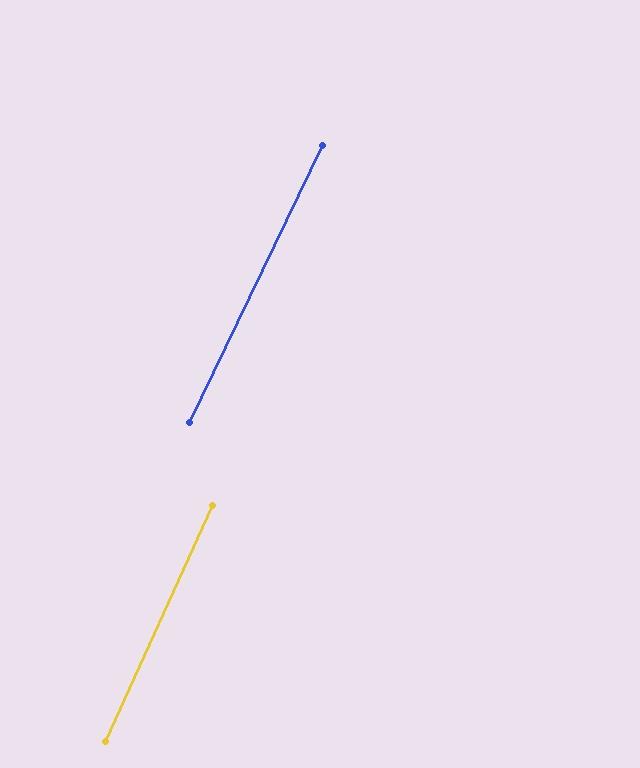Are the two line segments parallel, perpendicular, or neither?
Parallel — their directions differ by only 1.5°.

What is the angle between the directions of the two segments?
Approximately 1 degree.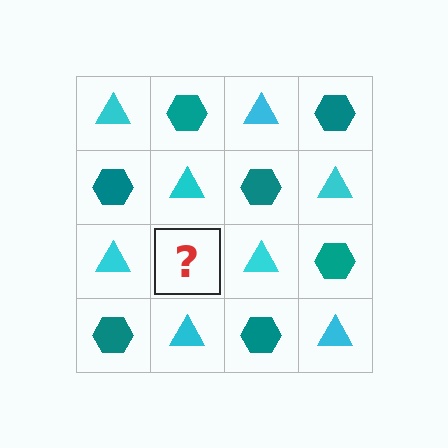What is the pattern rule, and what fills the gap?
The rule is that it alternates cyan triangle and teal hexagon in a checkerboard pattern. The gap should be filled with a teal hexagon.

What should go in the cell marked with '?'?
The missing cell should contain a teal hexagon.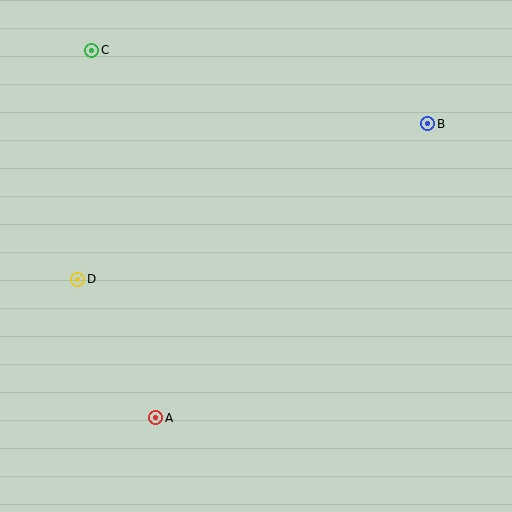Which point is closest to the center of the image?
Point D at (78, 279) is closest to the center.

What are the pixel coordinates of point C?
Point C is at (92, 50).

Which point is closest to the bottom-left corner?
Point A is closest to the bottom-left corner.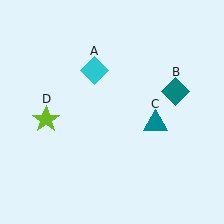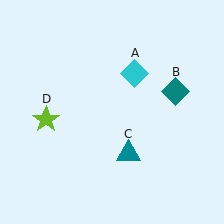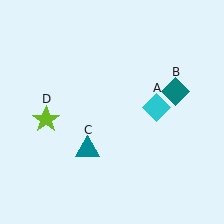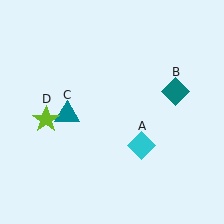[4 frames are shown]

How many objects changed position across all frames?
2 objects changed position: cyan diamond (object A), teal triangle (object C).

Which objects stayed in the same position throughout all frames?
Teal diamond (object B) and lime star (object D) remained stationary.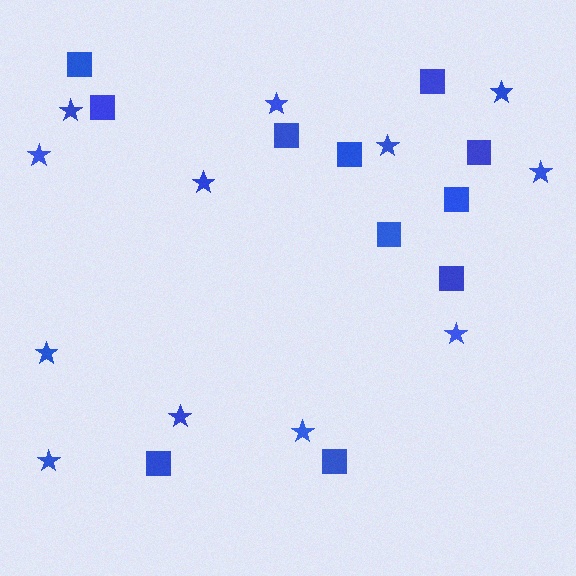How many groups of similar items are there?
There are 2 groups: one group of squares (11) and one group of stars (12).